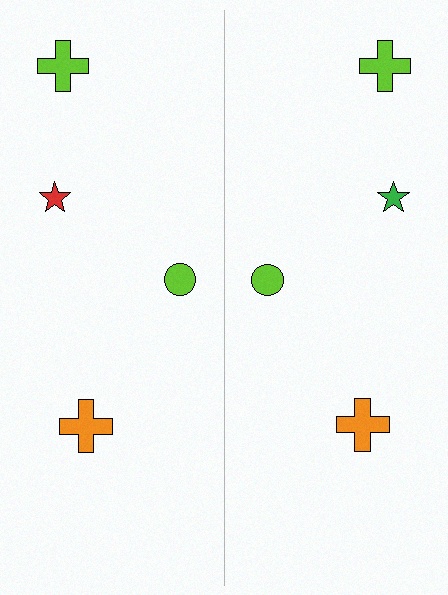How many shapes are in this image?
There are 8 shapes in this image.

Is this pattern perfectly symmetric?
No, the pattern is not perfectly symmetric. The green star on the right side breaks the symmetry — its mirror counterpart is red.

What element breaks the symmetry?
The green star on the right side breaks the symmetry — its mirror counterpart is red.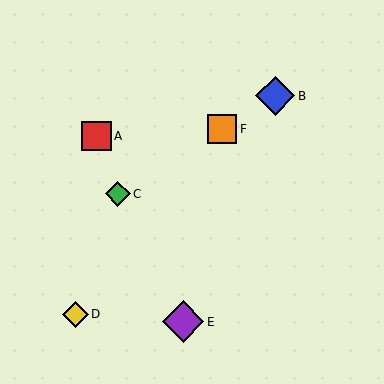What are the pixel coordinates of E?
Object E is at (183, 322).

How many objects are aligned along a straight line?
3 objects (B, C, F) are aligned along a straight line.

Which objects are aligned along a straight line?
Objects B, C, F are aligned along a straight line.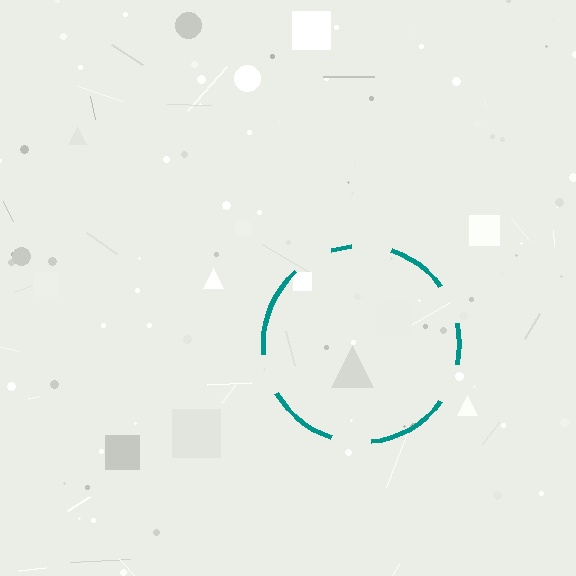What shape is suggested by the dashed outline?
The dashed outline suggests a circle.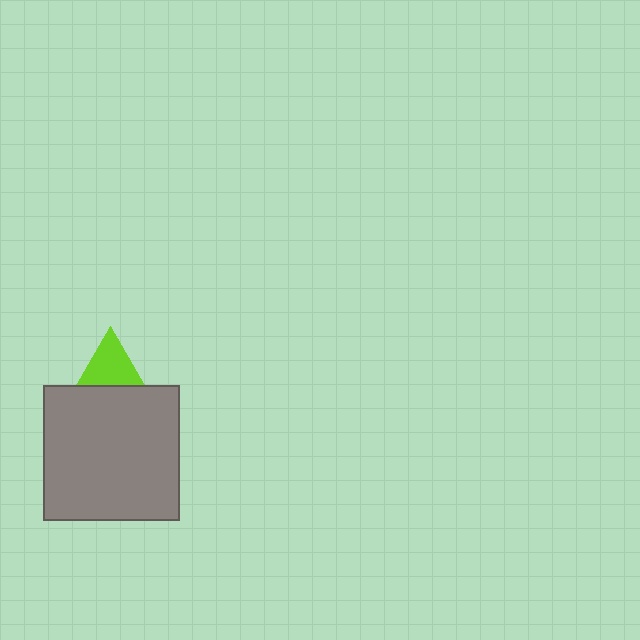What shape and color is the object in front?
The object in front is a gray square.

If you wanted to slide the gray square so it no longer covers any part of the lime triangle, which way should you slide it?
Slide it down — that is the most direct way to separate the two shapes.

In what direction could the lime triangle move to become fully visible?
The lime triangle could move up. That would shift it out from behind the gray square entirely.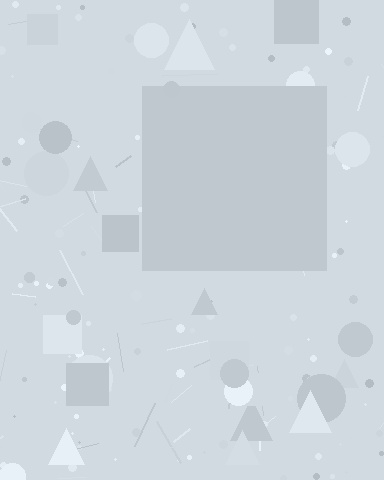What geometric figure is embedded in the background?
A square is embedded in the background.